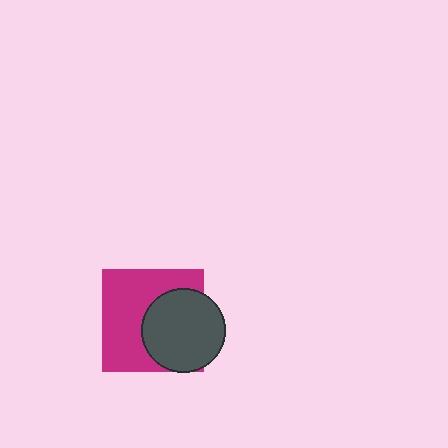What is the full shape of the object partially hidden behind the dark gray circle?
The partially hidden object is a magenta square.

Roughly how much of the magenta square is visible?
About half of it is visible (roughly 57%).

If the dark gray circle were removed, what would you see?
You would see the complete magenta square.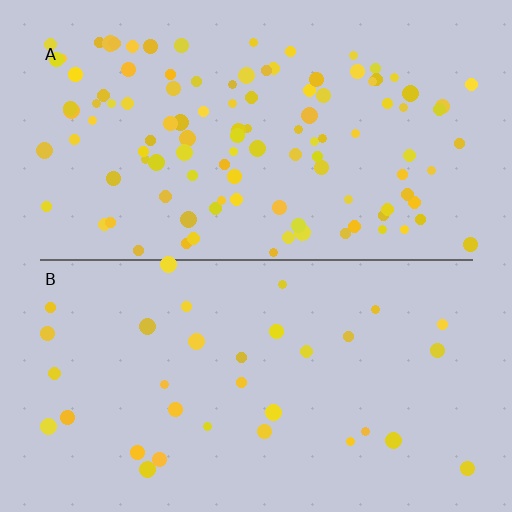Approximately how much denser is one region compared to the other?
Approximately 3.3× — region A over region B.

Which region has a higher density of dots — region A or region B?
A (the top).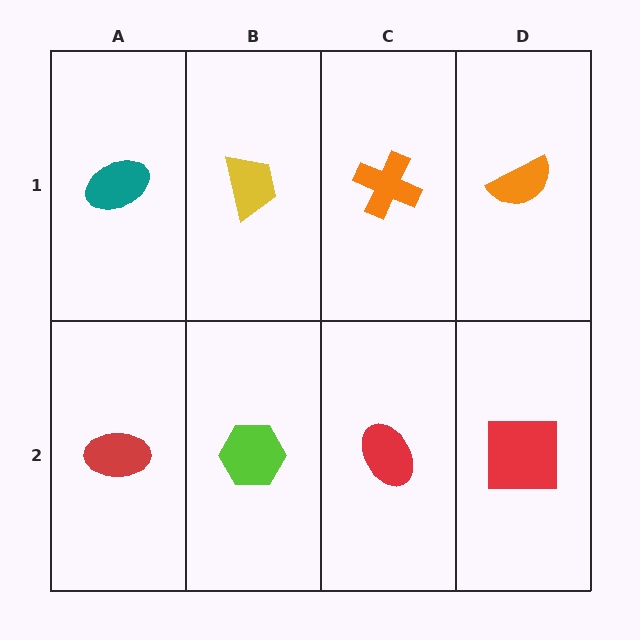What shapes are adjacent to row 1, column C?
A red ellipse (row 2, column C), a yellow trapezoid (row 1, column B), an orange semicircle (row 1, column D).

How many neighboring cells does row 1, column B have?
3.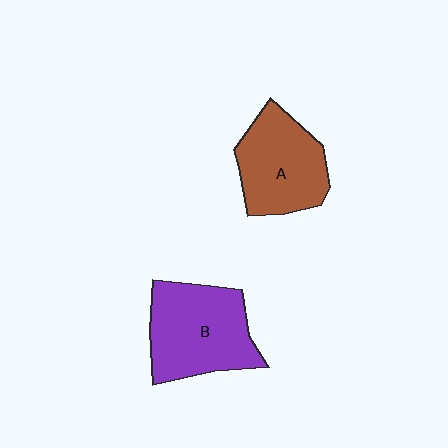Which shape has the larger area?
Shape B (purple).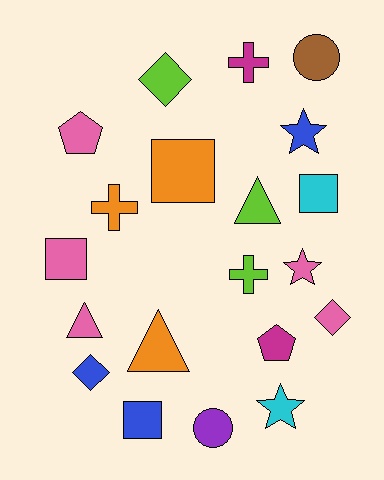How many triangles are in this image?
There are 3 triangles.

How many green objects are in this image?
There are no green objects.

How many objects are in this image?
There are 20 objects.